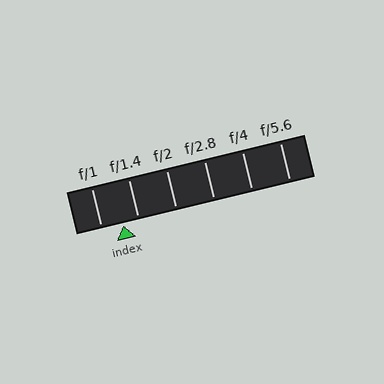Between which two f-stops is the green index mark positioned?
The index mark is between f/1 and f/1.4.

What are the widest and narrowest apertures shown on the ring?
The widest aperture shown is f/1 and the narrowest is f/5.6.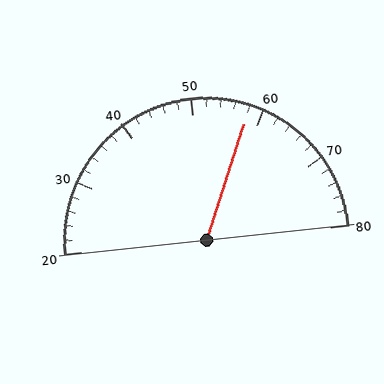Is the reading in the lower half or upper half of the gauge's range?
The reading is in the upper half of the range (20 to 80).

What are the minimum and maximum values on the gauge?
The gauge ranges from 20 to 80.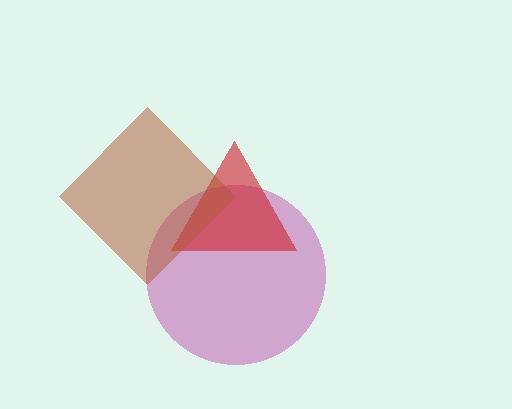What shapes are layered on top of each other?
The layered shapes are: a magenta circle, a red triangle, a brown diamond.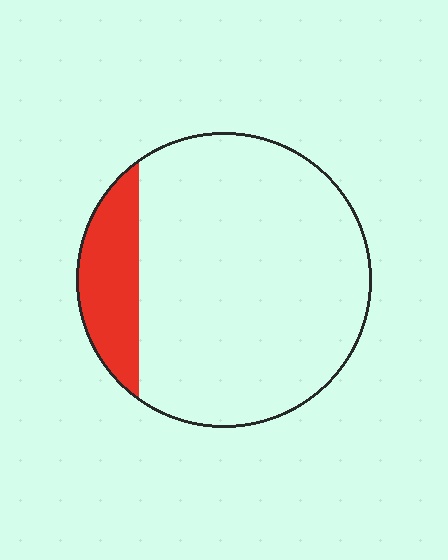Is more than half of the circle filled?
No.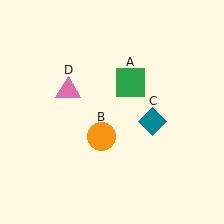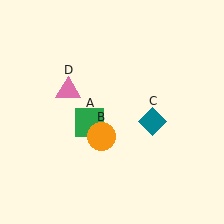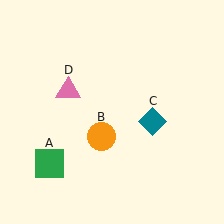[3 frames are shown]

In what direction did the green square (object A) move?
The green square (object A) moved down and to the left.